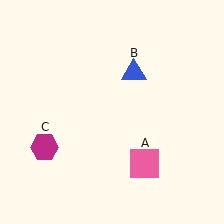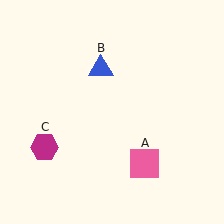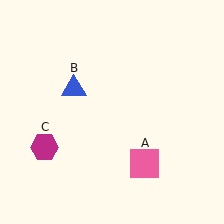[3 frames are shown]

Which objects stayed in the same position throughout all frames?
Pink square (object A) and magenta hexagon (object C) remained stationary.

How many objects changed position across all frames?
1 object changed position: blue triangle (object B).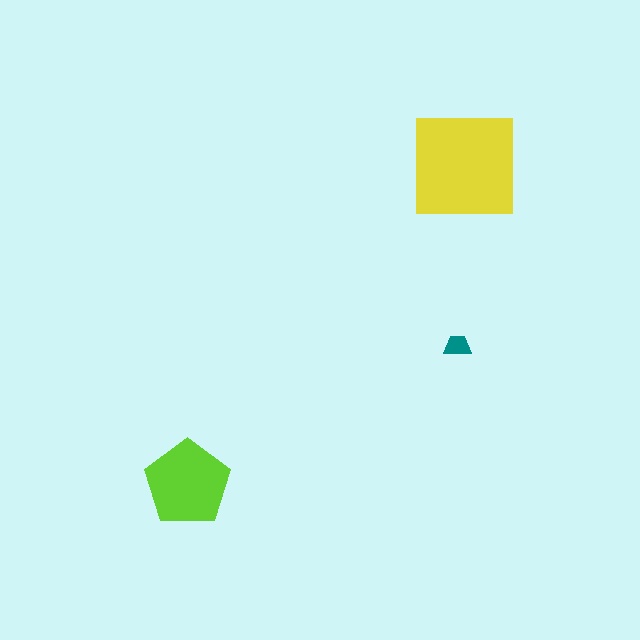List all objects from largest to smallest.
The yellow square, the lime pentagon, the teal trapezoid.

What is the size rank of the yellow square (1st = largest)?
1st.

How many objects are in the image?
There are 3 objects in the image.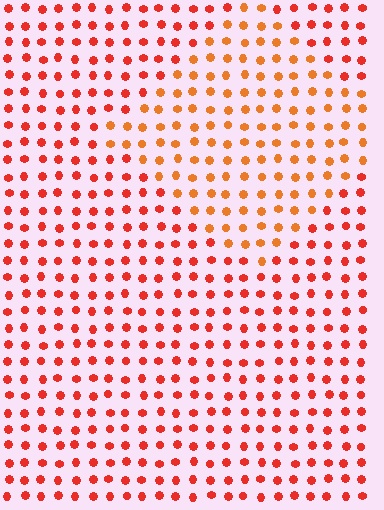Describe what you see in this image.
The image is filled with small red elements in a uniform arrangement. A diamond-shaped region is visible where the elements are tinted to a slightly different hue, forming a subtle color boundary.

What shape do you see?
I see a diamond.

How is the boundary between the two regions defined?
The boundary is defined purely by a slight shift in hue (about 24 degrees). Spacing, size, and orientation are identical on both sides.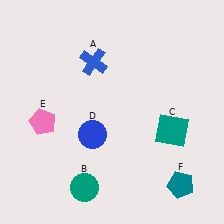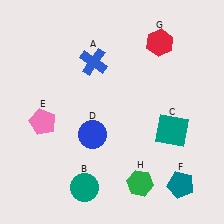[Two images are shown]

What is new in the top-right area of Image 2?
A red hexagon (G) was added in the top-right area of Image 2.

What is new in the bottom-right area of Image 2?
A green hexagon (H) was added in the bottom-right area of Image 2.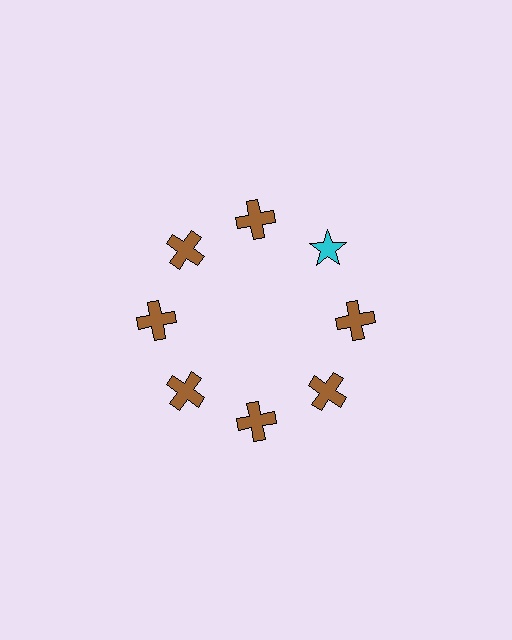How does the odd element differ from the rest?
It differs in both color (cyan instead of brown) and shape (star instead of cross).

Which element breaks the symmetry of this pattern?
The cyan star at roughly the 2 o'clock position breaks the symmetry. All other shapes are brown crosses.